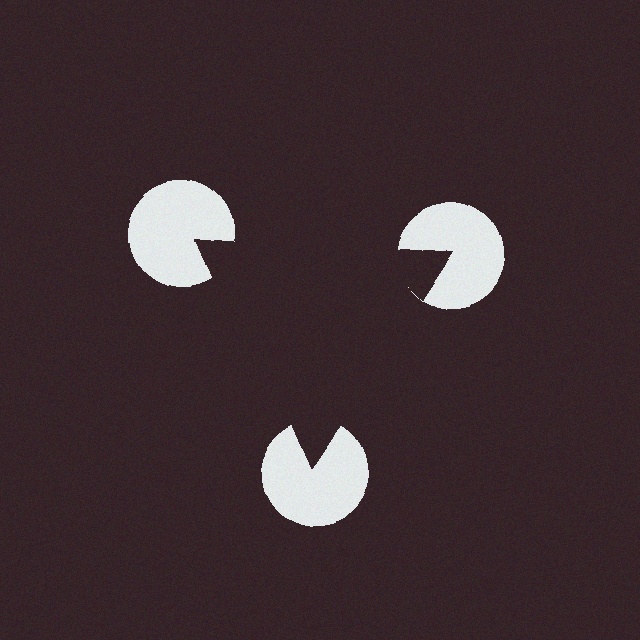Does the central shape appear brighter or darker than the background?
It typically appears slightly darker than the background, even though no actual brightness change is drawn.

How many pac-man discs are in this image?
There are 3 — one at each vertex of the illusory triangle.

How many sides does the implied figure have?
3 sides.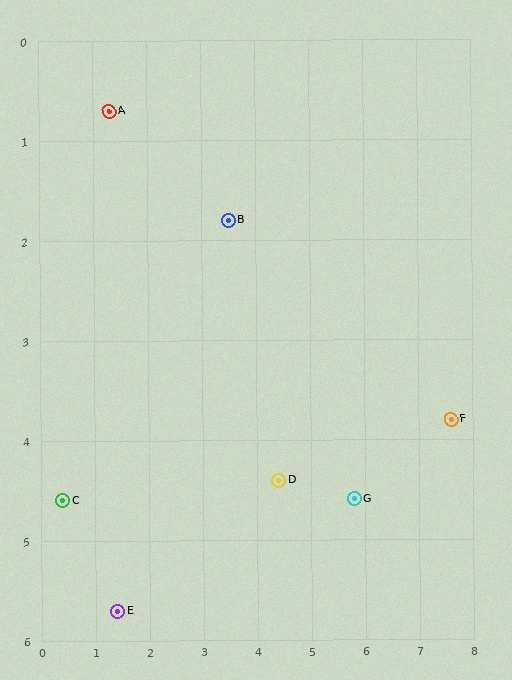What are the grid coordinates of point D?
Point D is at approximately (4.4, 4.4).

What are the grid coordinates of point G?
Point G is at approximately (5.8, 4.6).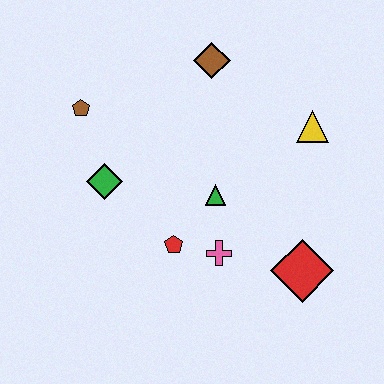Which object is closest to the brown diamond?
The yellow triangle is closest to the brown diamond.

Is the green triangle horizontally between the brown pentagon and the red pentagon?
No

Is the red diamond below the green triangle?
Yes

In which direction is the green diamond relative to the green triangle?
The green diamond is to the left of the green triangle.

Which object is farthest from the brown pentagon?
The red diamond is farthest from the brown pentagon.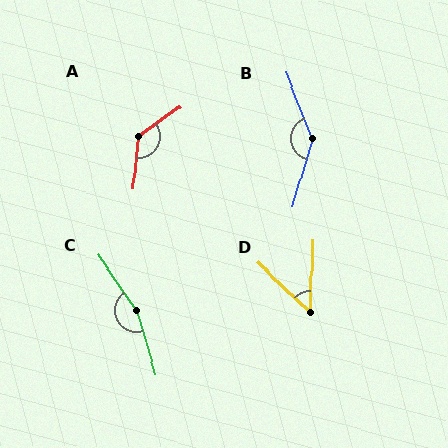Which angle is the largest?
C, at approximately 162 degrees.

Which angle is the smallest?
D, at approximately 49 degrees.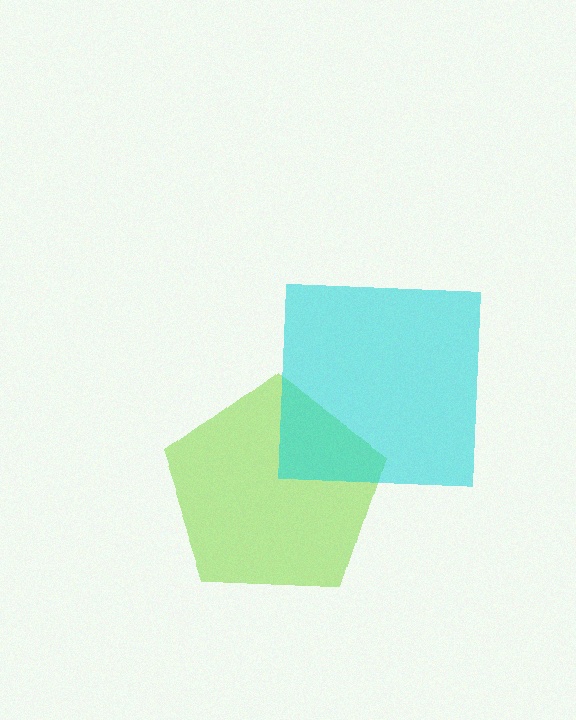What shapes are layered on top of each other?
The layered shapes are: a lime pentagon, a cyan square.